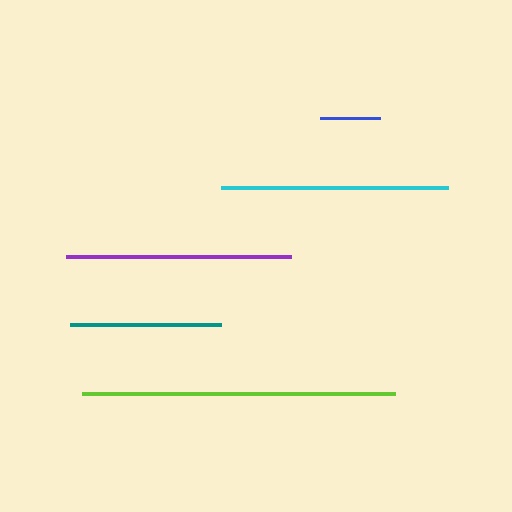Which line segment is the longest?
The lime line is the longest at approximately 312 pixels.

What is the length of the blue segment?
The blue segment is approximately 60 pixels long.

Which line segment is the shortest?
The blue line is the shortest at approximately 60 pixels.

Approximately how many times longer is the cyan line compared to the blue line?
The cyan line is approximately 3.8 times the length of the blue line.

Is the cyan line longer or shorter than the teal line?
The cyan line is longer than the teal line.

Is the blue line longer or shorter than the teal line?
The teal line is longer than the blue line.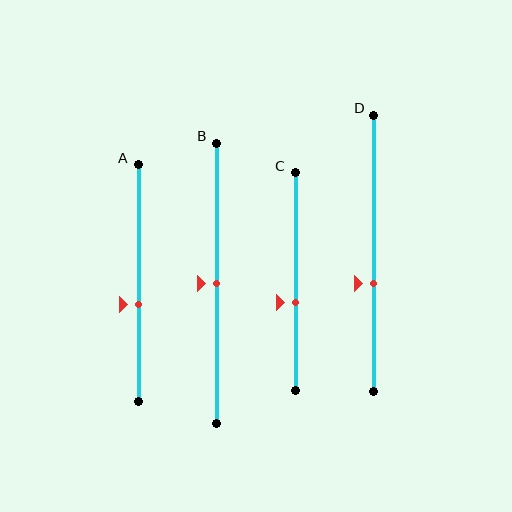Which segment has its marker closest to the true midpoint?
Segment B has its marker closest to the true midpoint.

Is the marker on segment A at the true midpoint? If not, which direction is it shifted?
No, the marker on segment A is shifted downward by about 9% of the segment length.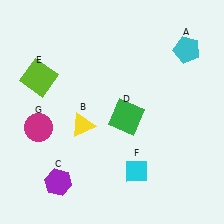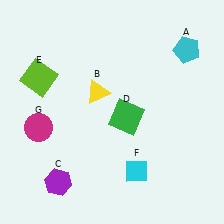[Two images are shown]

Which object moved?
The yellow triangle (B) moved up.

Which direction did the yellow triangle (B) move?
The yellow triangle (B) moved up.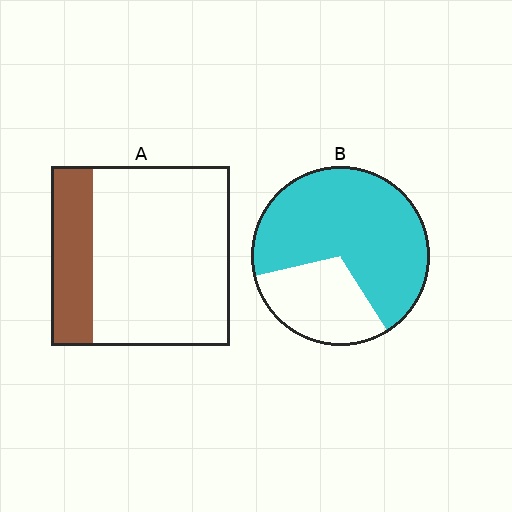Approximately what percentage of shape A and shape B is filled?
A is approximately 25% and B is approximately 70%.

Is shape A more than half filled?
No.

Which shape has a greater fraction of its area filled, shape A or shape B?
Shape B.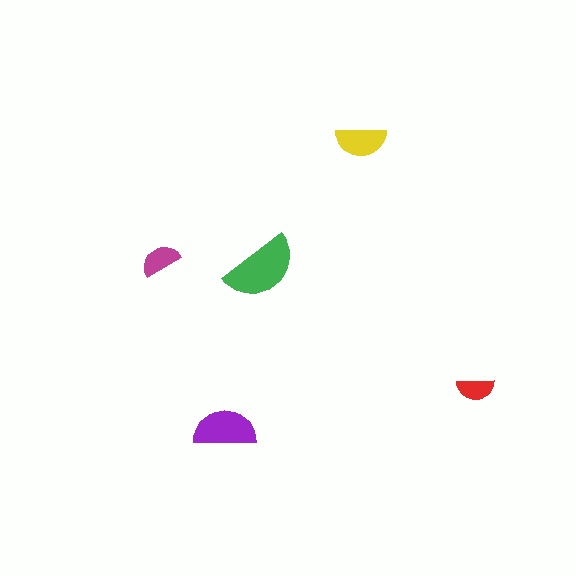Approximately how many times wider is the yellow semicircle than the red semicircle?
About 1.5 times wider.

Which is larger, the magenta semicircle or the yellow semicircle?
The yellow one.